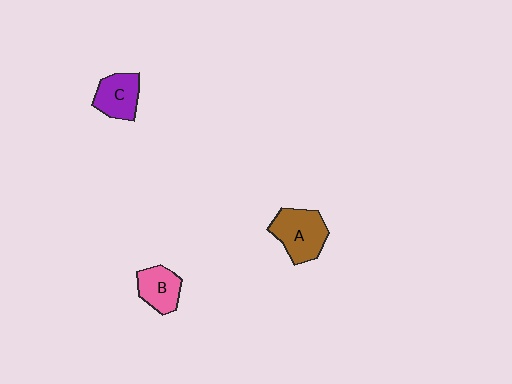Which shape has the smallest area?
Shape B (pink).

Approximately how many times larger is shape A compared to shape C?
Approximately 1.3 times.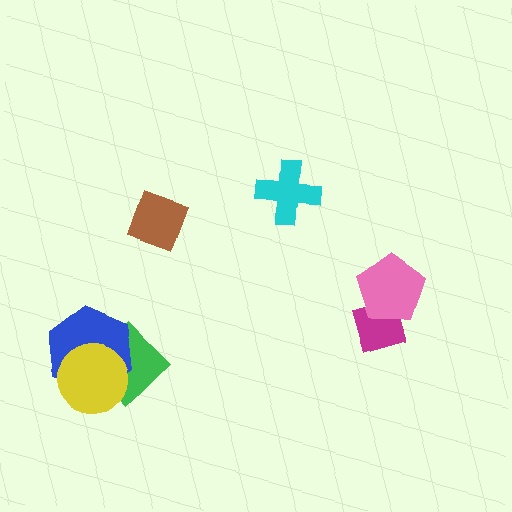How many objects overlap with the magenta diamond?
1 object overlaps with the magenta diamond.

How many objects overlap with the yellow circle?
2 objects overlap with the yellow circle.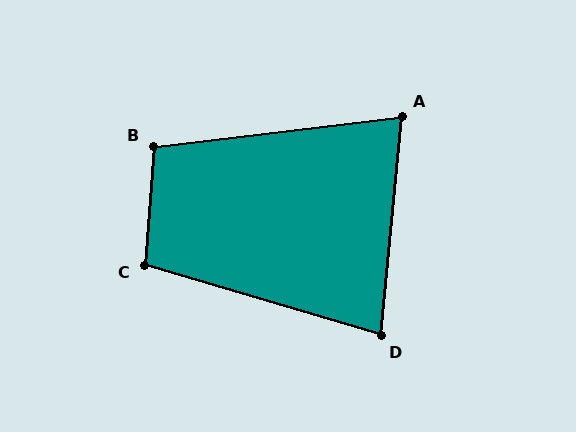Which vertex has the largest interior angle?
C, at approximately 102 degrees.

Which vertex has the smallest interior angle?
A, at approximately 78 degrees.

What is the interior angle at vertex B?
Approximately 101 degrees (obtuse).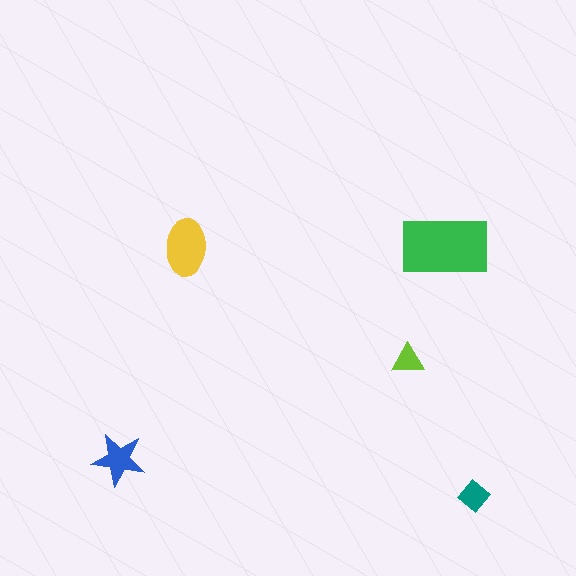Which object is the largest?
The green rectangle.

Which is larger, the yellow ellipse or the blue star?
The yellow ellipse.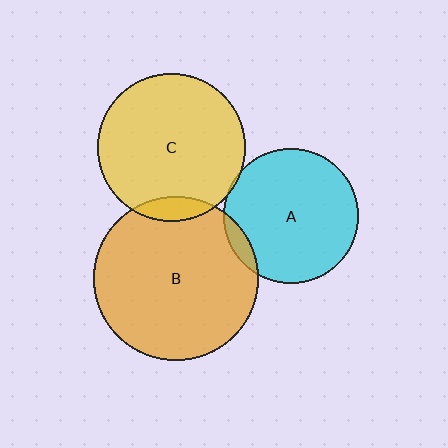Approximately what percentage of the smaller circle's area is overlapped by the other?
Approximately 10%.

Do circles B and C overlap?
Yes.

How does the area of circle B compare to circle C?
Approximately 1.2 times.